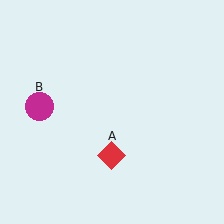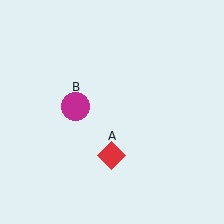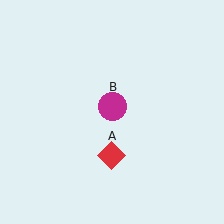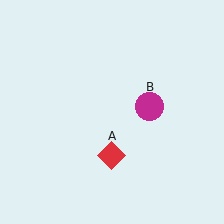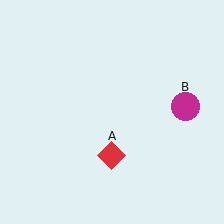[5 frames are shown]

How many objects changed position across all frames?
1 object changed position: magenta circle (object B).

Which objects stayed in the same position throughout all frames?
Red diamond (object A) remained stationary.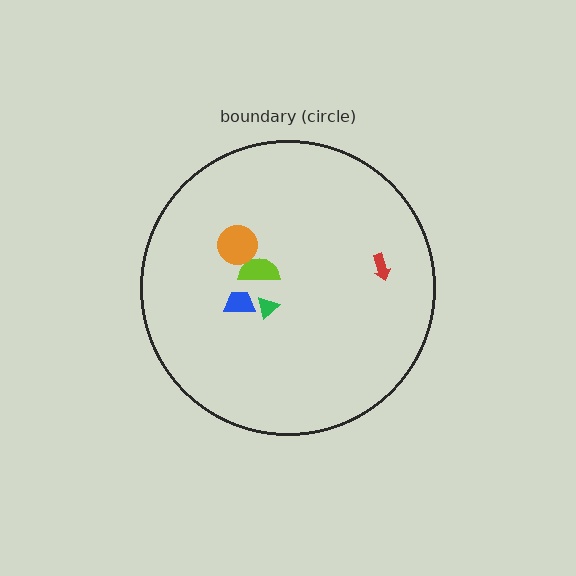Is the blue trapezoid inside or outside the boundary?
Inside.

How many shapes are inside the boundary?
5 inside, 0 outside.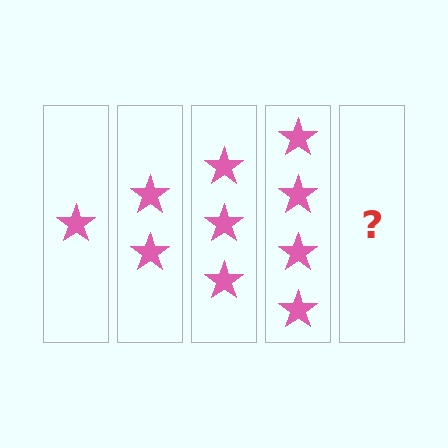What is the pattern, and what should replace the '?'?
The pattern is that each step adds one more star. The '?' should be 5 stars.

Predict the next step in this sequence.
The next step is 5 stars.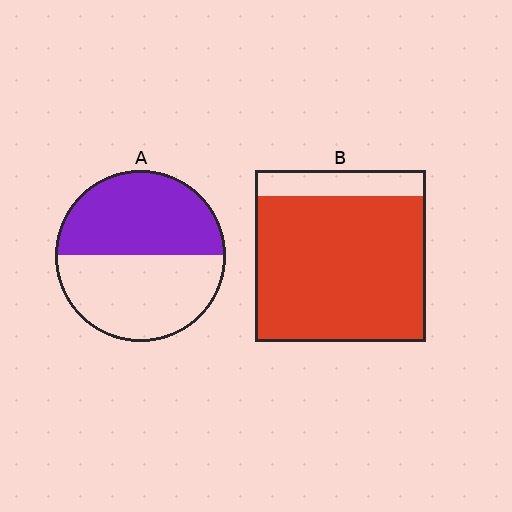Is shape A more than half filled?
Roughly half.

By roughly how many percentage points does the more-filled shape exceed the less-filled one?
By roughly 35 percentage points (B over A).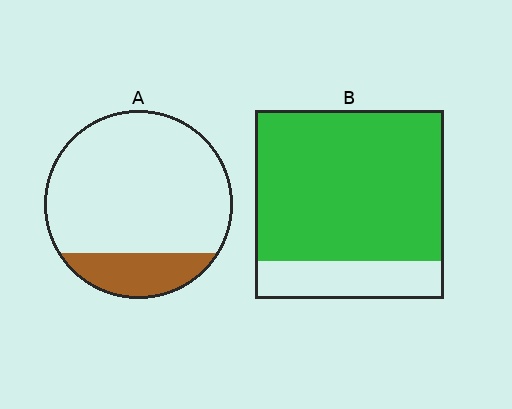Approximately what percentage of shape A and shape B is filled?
A is approximately 20% and B is approximately 80%.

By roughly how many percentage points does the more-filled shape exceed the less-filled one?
By roughly 60 percentage points (B over A).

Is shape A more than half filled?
No.